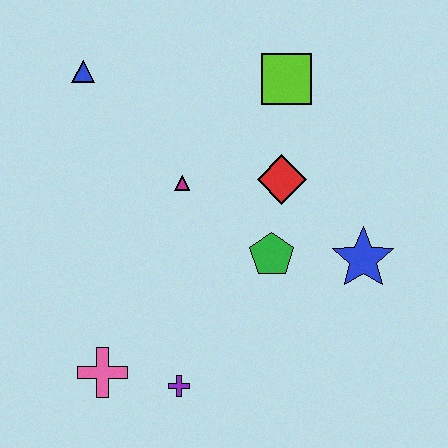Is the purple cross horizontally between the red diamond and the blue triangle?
Yes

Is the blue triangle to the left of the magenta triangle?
Yes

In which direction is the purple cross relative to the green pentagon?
The purple cross is below the green pentagon.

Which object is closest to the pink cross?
The purple cross is closest to the pink cross.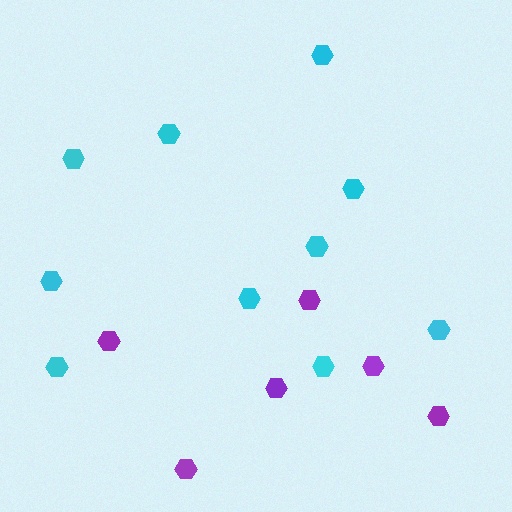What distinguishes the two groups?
There are 2 groups: one group of purple hexagons (6) and one group of cyan hexagons (10).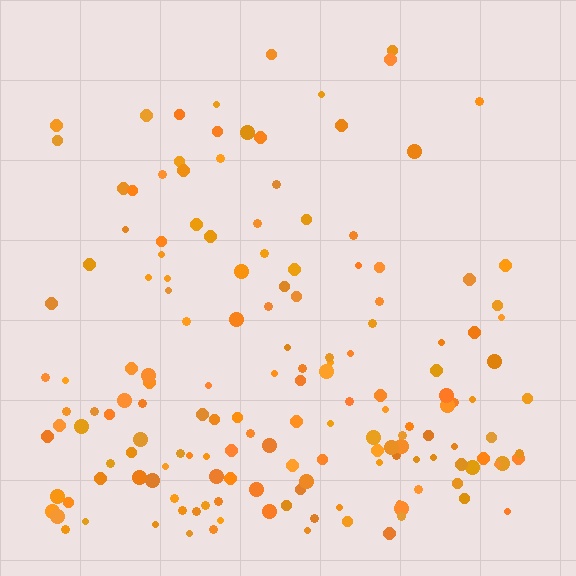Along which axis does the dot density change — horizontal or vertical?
Vertical.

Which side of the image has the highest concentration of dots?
The bottom.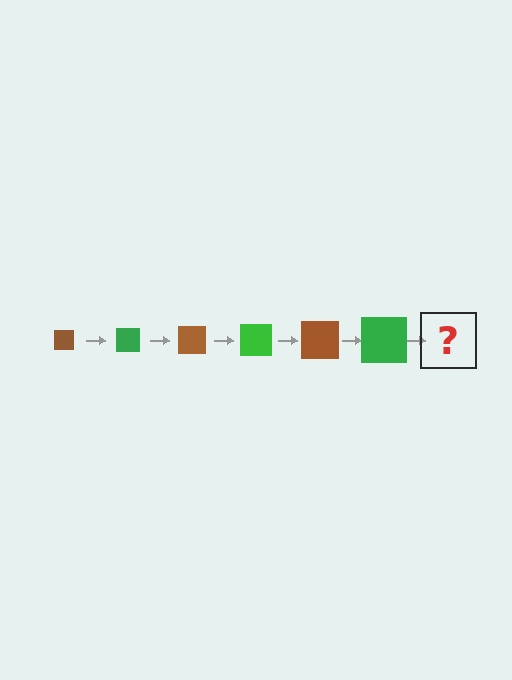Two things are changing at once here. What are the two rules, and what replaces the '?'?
The two rules are that the square grows larger each step and the color cycles through brown and green. The '?' should be a brown square, larger than the previous one.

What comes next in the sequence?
The next element should be a brown square, larger than the previous one.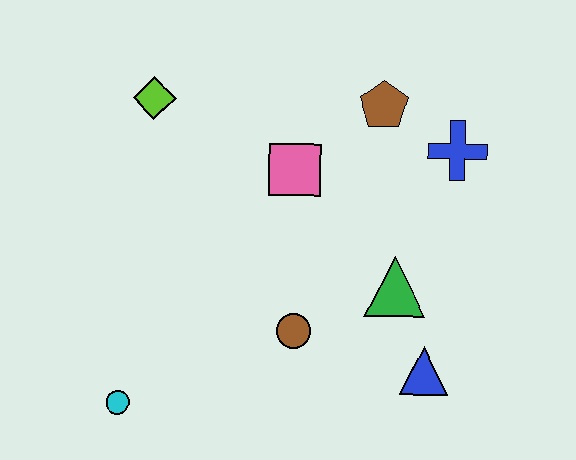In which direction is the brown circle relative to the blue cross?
The brown circle is below the blue cross.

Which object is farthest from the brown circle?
The lime diamond is farthest from the brown circle.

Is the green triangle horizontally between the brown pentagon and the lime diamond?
No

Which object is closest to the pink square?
The brown pentagon is closest to the pink square.